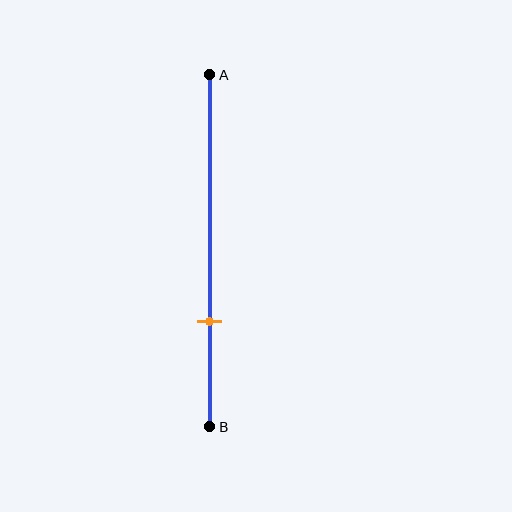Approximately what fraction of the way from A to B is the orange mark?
The orange mark is approximately 70% of the way from A to B.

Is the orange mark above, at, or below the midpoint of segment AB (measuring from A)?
The orange mark is below the midpoint of segment AB.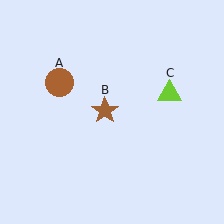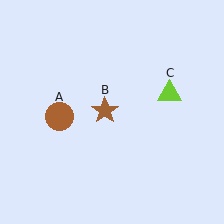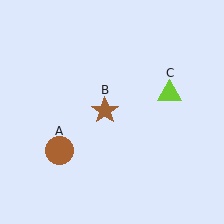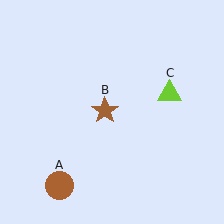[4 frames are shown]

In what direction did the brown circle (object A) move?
The brown circle (object A) moved down.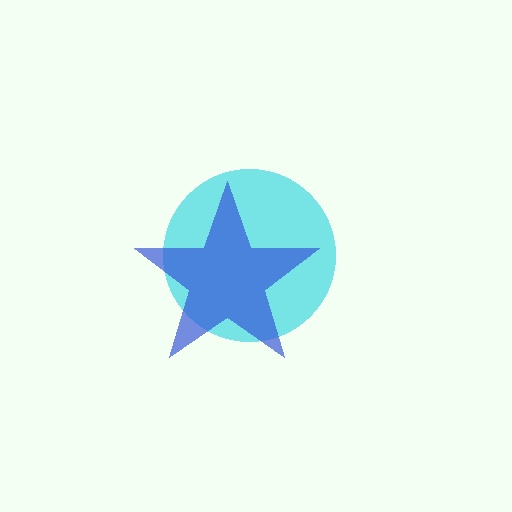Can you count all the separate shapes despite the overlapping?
Yes, there are 2 separate shapes.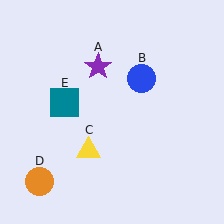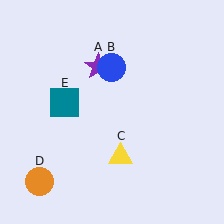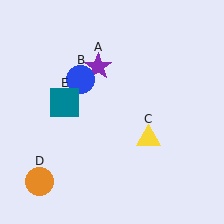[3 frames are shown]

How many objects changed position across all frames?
2 objects changed position: blue circle (object B), yellow triangle (object C).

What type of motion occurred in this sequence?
The blue circle (object B), yellow triangle (object C) rotated counterclockwise around the center of the scene.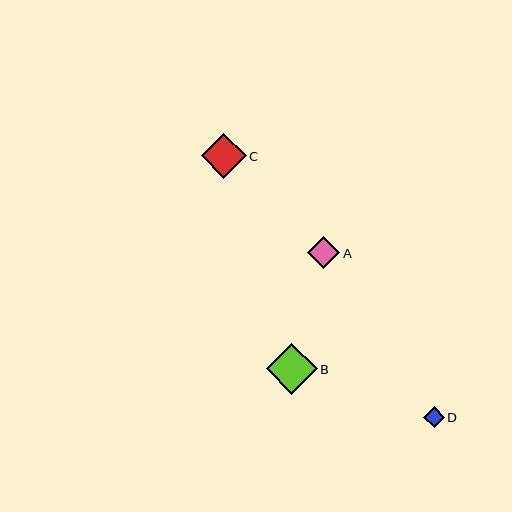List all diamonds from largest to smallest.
From largest to smallest: B, C, A, D.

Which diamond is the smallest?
Diamond D is the smallest with a size of approximately 21 pixels.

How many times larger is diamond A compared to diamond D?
Diamond A is approximately 1.5 times the size of diamond D.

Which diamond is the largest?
Diamond B is the largest with a size of approximately 51 pixels.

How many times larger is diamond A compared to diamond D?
Diamond A is approximately 1.5 times the size of diamond D.